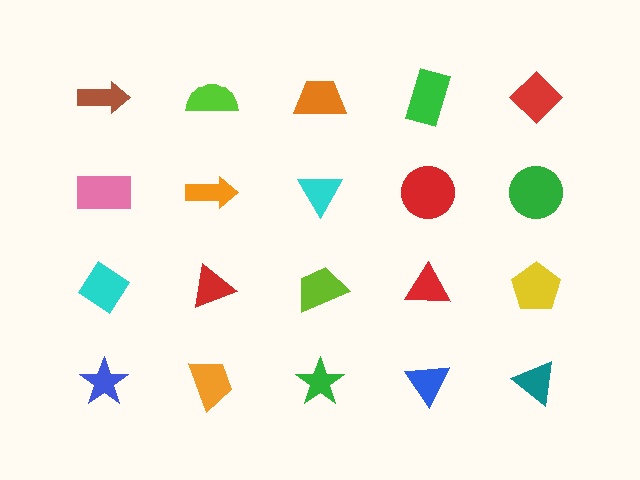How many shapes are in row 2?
5 shapes.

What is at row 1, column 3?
An orange trapezoid.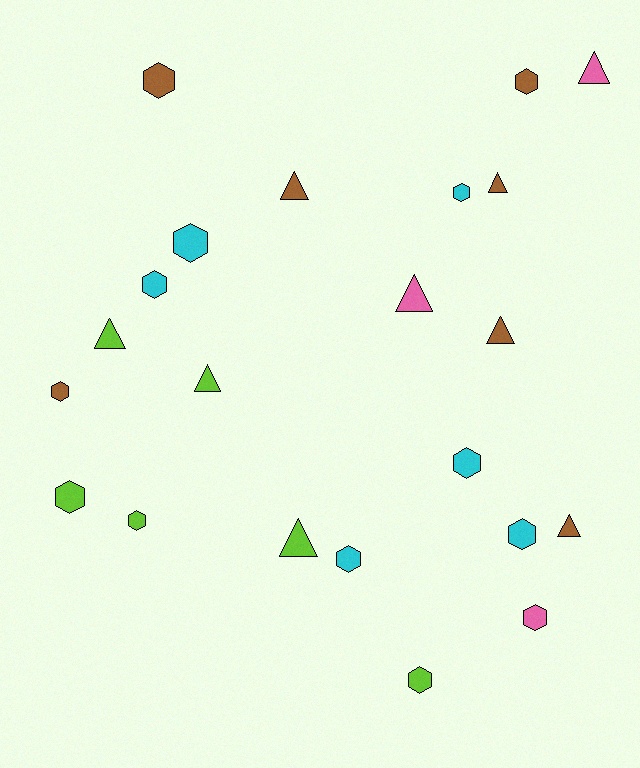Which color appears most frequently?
Brown, with 7 objects.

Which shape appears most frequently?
Hexagon, with 13 objects.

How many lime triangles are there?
There are 3 lime triangles.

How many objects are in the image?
There are 22 objects.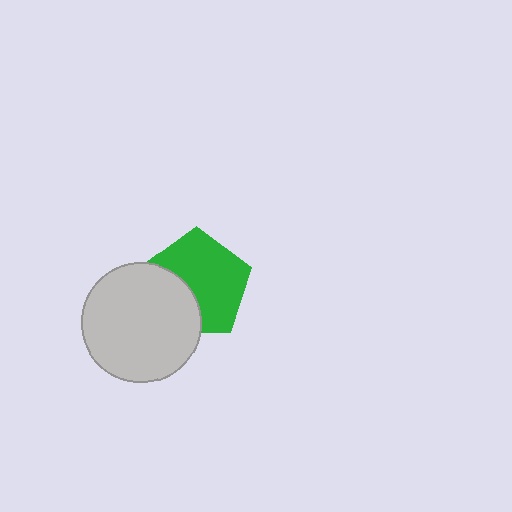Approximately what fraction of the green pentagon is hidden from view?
Roughly 35% of the green pentagon is hidden behind the light gray circle.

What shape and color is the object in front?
The object in front is a light gray circle.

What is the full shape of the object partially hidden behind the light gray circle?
The partially hidden object is a green pentagon.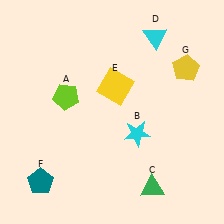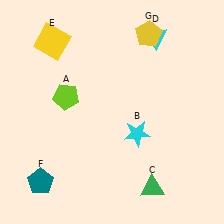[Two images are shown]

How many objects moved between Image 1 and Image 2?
2 objects moved between the two images.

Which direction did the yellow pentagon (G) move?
The yellow pentagon (G) moved left.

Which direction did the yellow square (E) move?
The yellow square (E) moved left.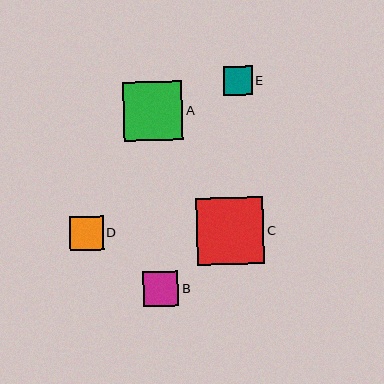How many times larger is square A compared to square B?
Square A is approximately 1.7 times the size of square B.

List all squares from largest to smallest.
From largest to smallest: C, A, B, D, E.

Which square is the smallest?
Square E is the smallest with a size of approximately 29 pixels.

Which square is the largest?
Square C is the largest with a size of approximately 67 pixels.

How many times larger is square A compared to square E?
Square A is approximately 2.0 times the size of square E.